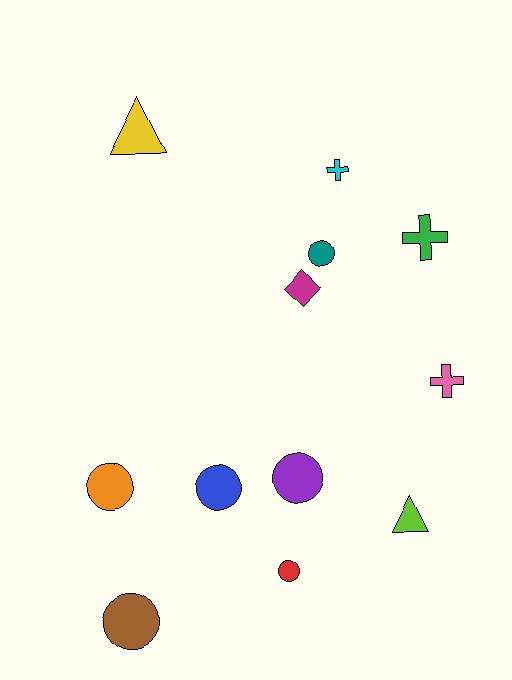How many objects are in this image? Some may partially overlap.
There are 12 objects.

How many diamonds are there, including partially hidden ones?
There is 1 diamond.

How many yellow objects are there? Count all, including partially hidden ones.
There is 1 yellow object.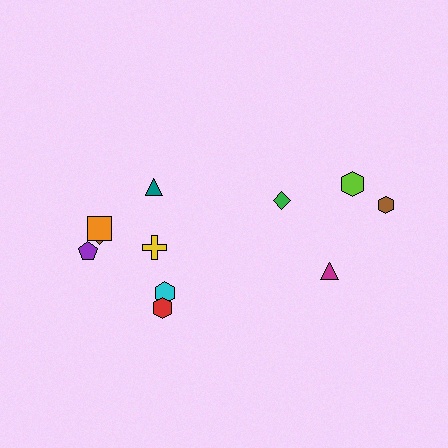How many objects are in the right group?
There are 4 objects.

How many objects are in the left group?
There are 7 objects.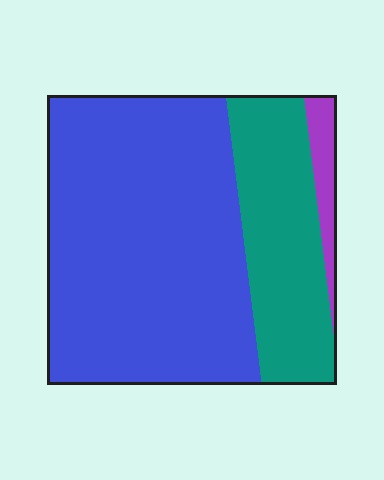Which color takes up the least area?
Purple, at roughly 5%.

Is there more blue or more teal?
Blue.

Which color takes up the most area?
Blue, at roughly 70%.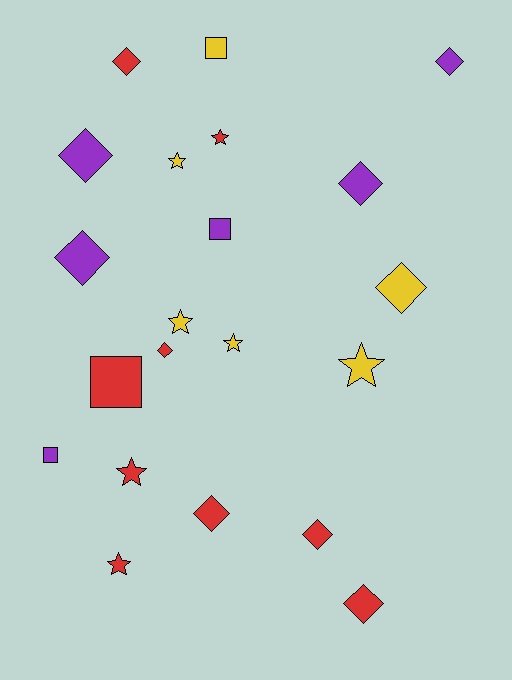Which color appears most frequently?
Red, with 9 objects.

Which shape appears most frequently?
Diamond, with 10 objects.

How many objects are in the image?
There are 21 objects.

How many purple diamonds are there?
There are 4 purple diamonds.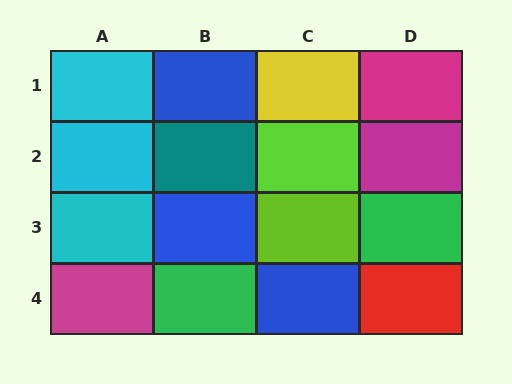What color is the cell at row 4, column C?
Blue.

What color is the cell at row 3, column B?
Blue.